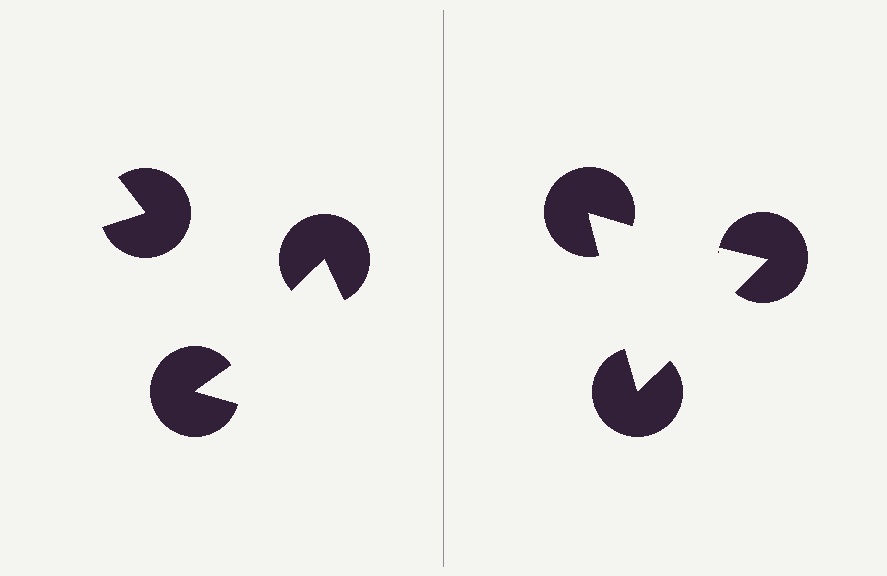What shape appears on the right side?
An illusory triangle.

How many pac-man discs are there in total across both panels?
6 — 3 on each side.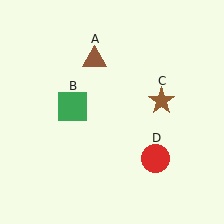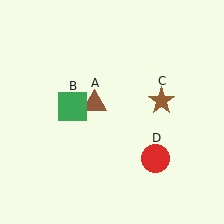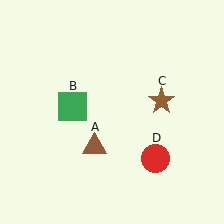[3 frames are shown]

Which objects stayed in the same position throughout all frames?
Green square (object B) and brown star (object C) and red circle (object D) remained stationary.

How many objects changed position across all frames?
1 object changed position: brown triangle (object A).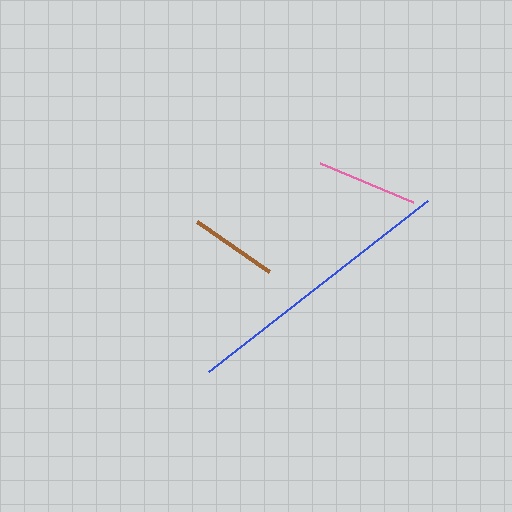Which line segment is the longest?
The blue line is the longest at approximately 278 pixels.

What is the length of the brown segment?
The brown segment is approximately 87 pixels long.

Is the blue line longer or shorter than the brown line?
The blue line is longer than the brown line.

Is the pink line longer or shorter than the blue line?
The blue line is longer than the pink line.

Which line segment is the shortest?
The brown line is the shortest at approximately 87 pixels.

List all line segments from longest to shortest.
From longest to shortest: blue, pink, brown.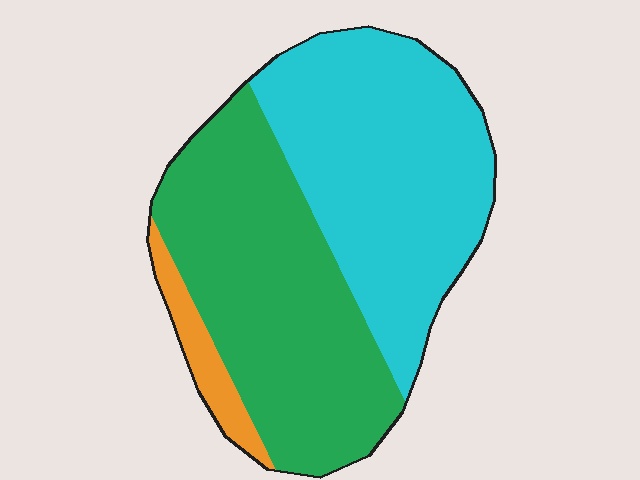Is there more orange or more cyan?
Cyan.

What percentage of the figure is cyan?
Cyan covers roughly 45% of the figure.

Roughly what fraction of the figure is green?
Green takes up about one half (1/2) of the figure.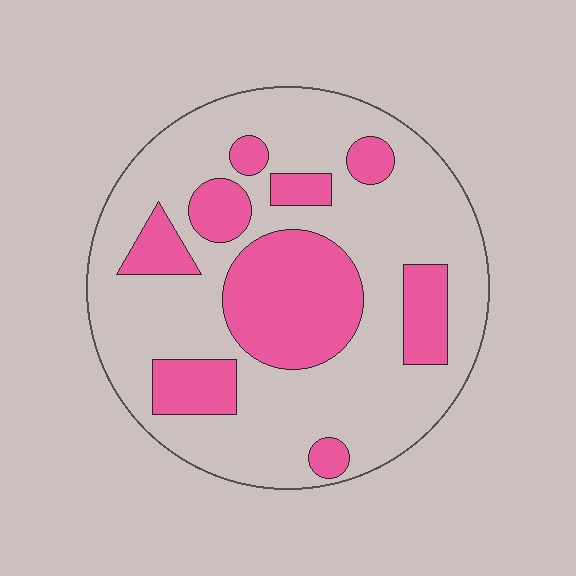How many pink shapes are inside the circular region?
9.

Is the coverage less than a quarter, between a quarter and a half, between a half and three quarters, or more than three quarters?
Between a quarter and a half.